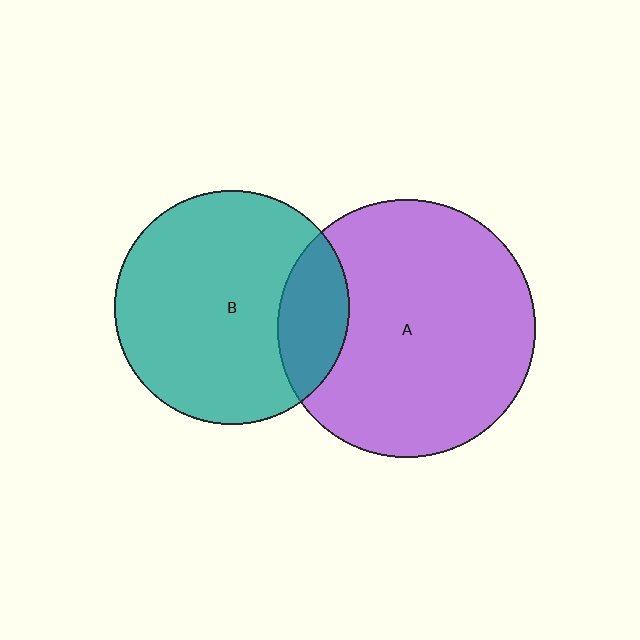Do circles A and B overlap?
Yes.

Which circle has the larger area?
Circle A (purple).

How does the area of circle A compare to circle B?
Approximately 1.2 times.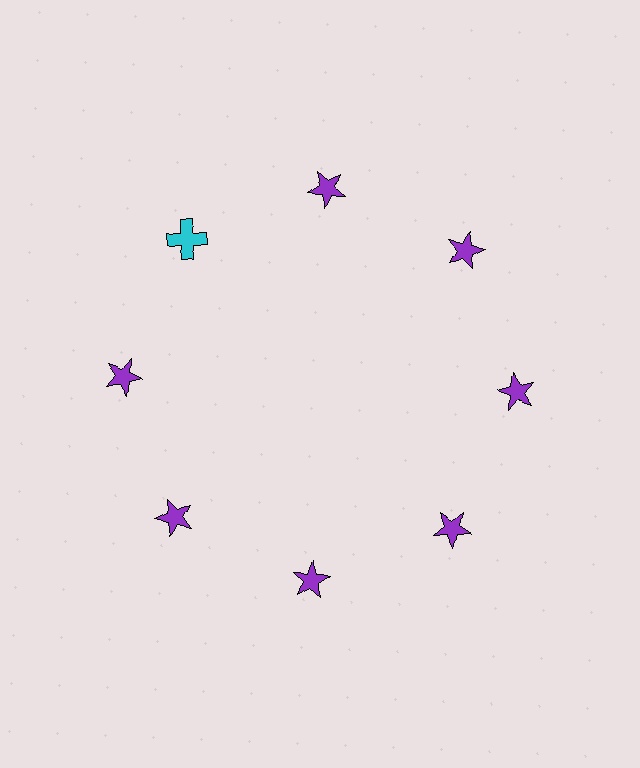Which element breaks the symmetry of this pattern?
The cyan cross at roughly the 10 o'clock position breaks the symmetry. All other shapes are purple stars.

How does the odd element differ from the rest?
It differs in both color (cyan instead of purple) and shape (cross instead of star).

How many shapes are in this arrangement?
There are 8 shapes arranged in a ring pattern.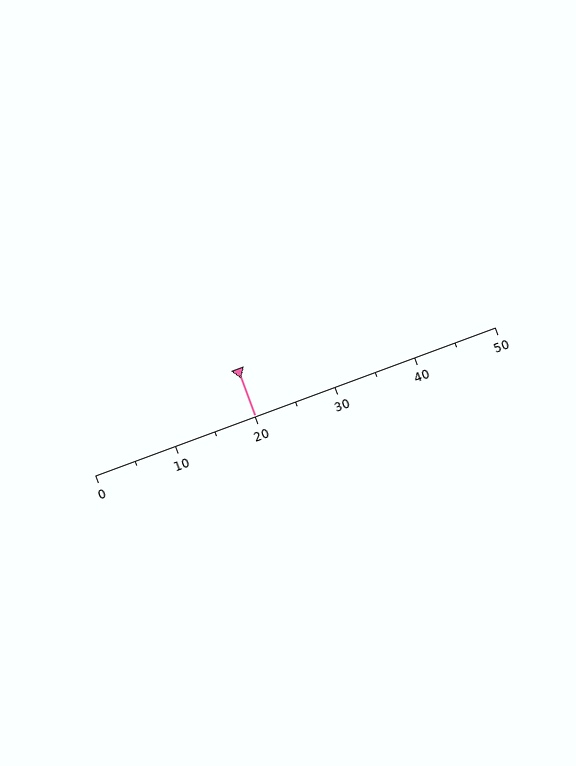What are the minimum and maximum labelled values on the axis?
The axis runs from 0 to 50.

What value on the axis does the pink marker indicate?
The marker indicates approximately 20.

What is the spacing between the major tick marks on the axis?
The major ticks are spaced 10 apart.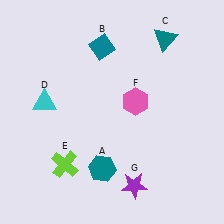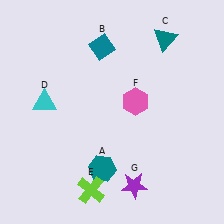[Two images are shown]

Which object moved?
The lime cross (E) moved right.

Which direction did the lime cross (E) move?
The lime cross (E) moved right.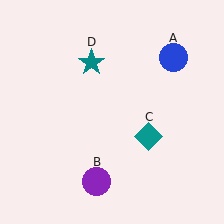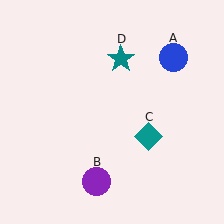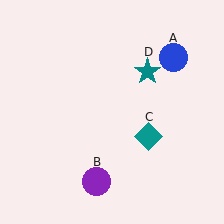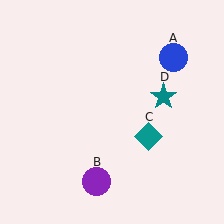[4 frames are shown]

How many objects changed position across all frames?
1 object changed position: teal star (object D).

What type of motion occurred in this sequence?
The teal star (object D) rotated clockwise around the center of the scene.